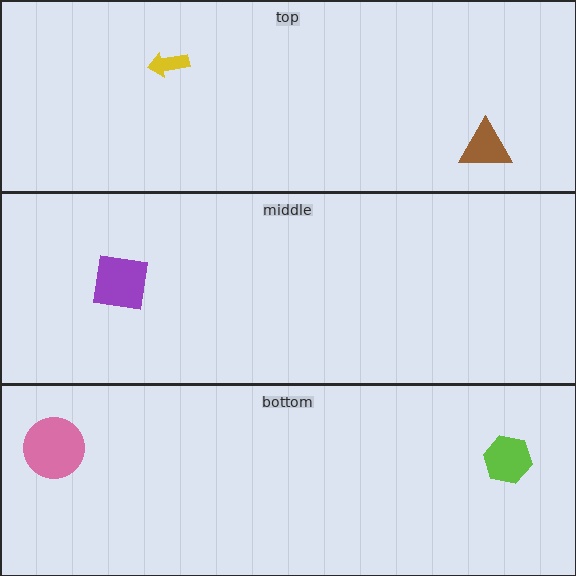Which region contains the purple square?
The middle region.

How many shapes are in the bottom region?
2.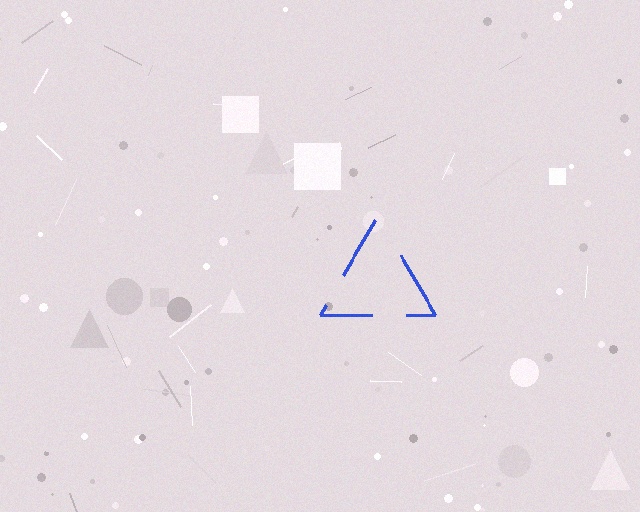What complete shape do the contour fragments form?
The contour fragments form a triangle.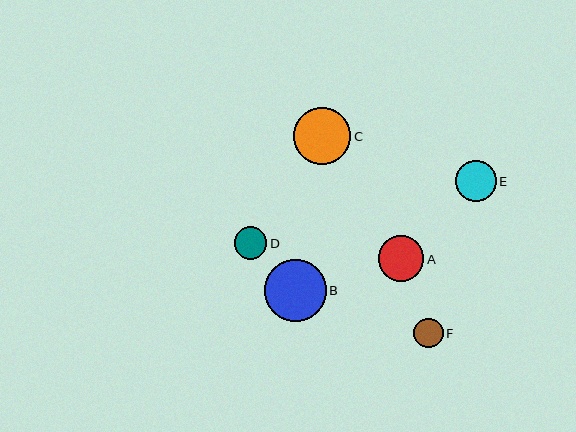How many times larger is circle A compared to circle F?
Circle A is approximately 1.5 times the size of circle F.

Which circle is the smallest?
Circle F is the smallest with a size of approximately 30 pixels.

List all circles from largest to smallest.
From largest to smallest: B, C, A, E, D, F.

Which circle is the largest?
Circle B is the largest with a size of approximately 62 pixels.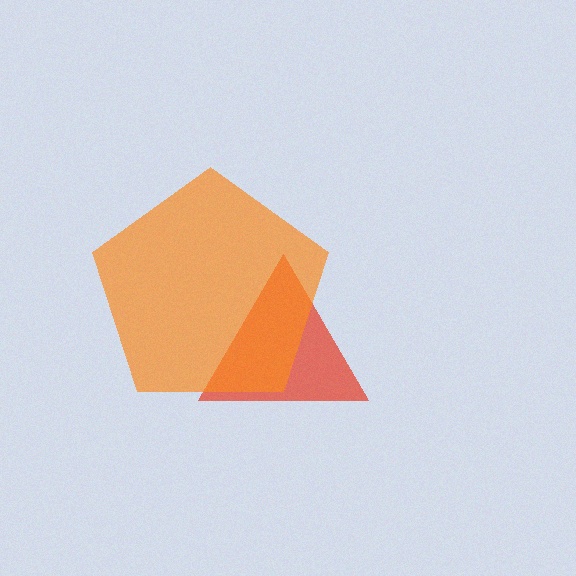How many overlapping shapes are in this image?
There are 2 overlapping shapes in the image.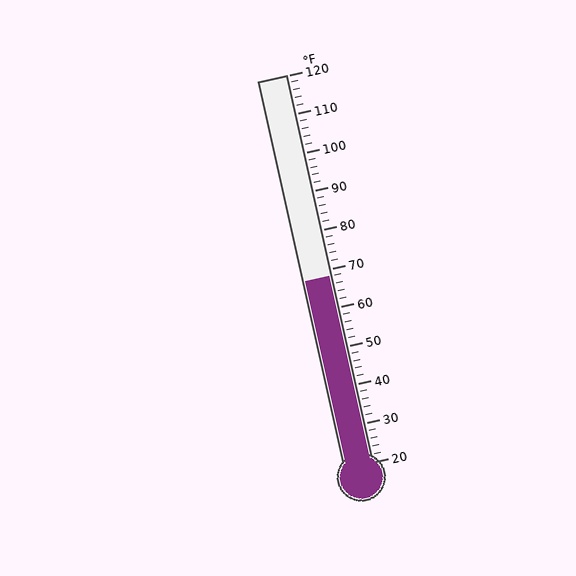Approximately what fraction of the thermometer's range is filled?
The thermometer is filled to approximately 50% of its range.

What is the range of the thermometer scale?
The thermometer scale ranges from 20°F to 120°F.